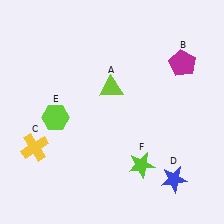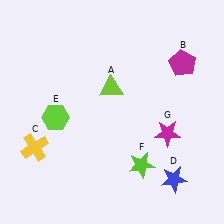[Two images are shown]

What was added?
A magenta star (G) was added in Image 2.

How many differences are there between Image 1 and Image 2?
There is 1 difference between the two images.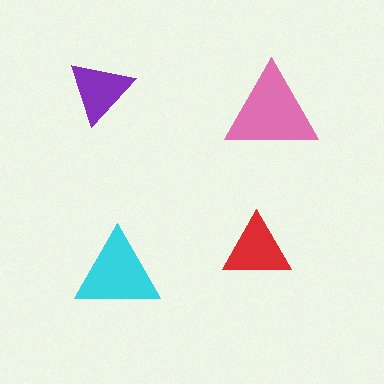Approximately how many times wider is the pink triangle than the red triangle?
About 1.5 times wider.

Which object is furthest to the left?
The purple triangle is leftmost.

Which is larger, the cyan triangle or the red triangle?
The cyan one.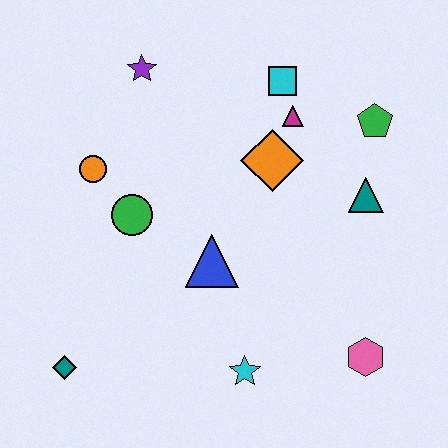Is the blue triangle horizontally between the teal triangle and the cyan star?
No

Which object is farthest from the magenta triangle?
The teal diamond is farthest from the magenta triangle.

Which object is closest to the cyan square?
The magenta triangle is closest to the cyan square.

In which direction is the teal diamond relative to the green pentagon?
The teal diamond is to the left of the green pentagon.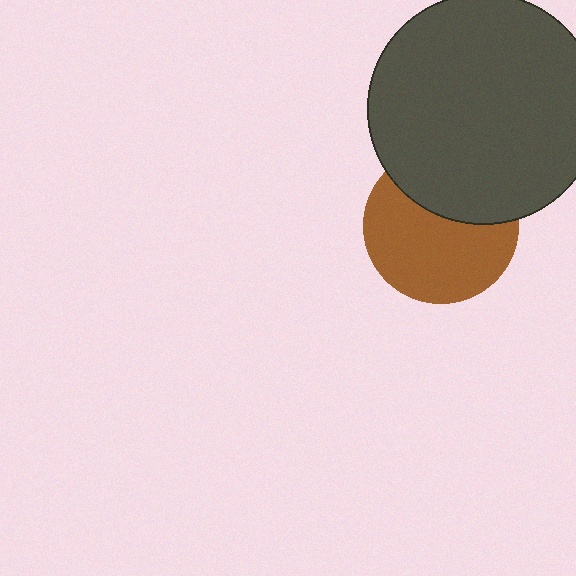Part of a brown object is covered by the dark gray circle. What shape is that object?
It is a circle.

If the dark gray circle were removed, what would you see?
You would see the complete brown circle.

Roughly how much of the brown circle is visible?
About half of it is visible (roughly 64%).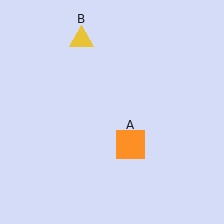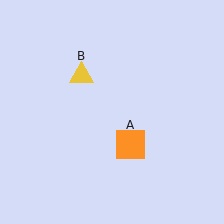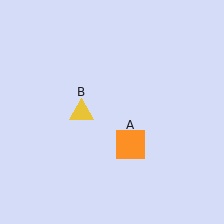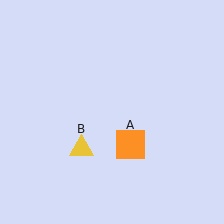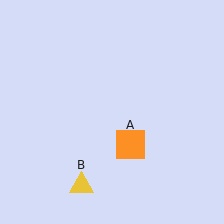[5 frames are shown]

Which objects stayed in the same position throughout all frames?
Orange square (object A) remained stationary.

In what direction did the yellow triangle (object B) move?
The yellow triangle (object B) moved down.